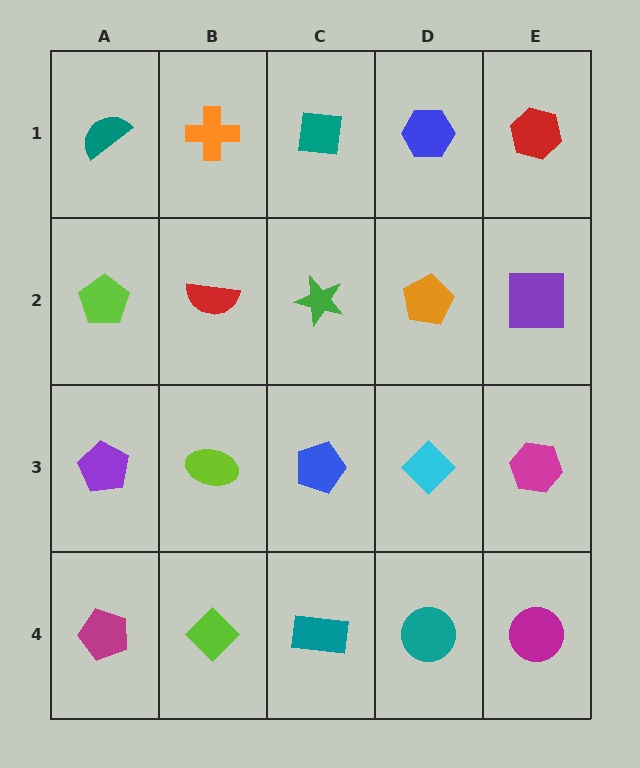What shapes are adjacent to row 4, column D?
A cyan diamond (row 3, column D), a teal rectangle (row 4, column C), a magenta circle (row 4, column E).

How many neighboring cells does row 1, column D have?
3.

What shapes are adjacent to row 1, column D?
An orange pentagon (row 2, column D), a teal square (row 1, column C), a red hexagon (row 1, column E).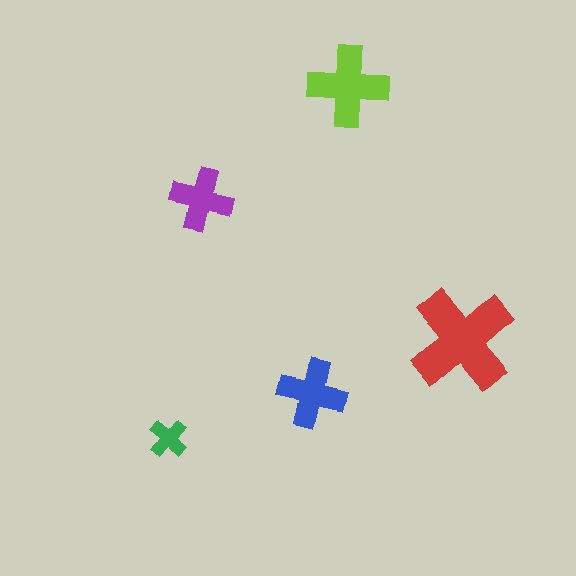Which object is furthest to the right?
The red cross is rightmost.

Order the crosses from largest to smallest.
the red one, the lime one, the blue one, the purple one, the green one.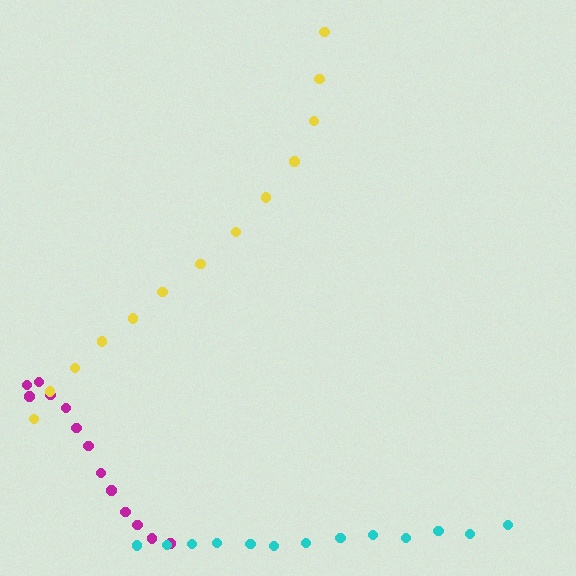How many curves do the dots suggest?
There are 3 distinct paths.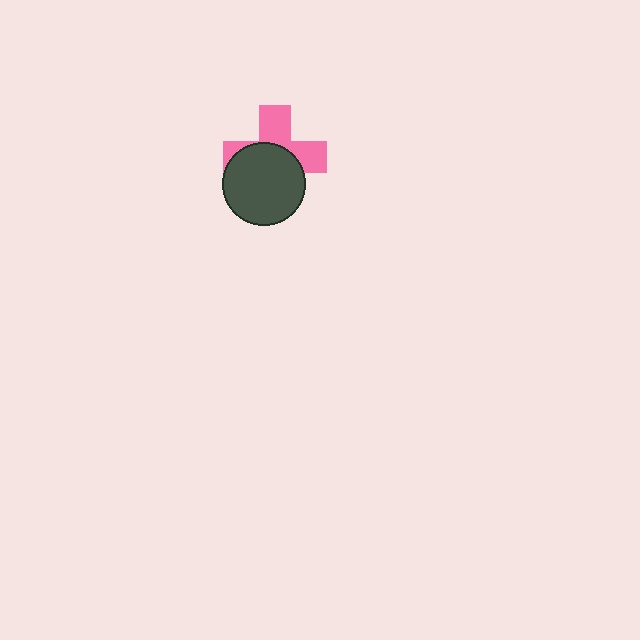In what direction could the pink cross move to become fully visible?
The pink cross could move up. That would shift it out from behind the dark gray circle entirely.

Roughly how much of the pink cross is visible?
About half of it is visible (roughly 46%).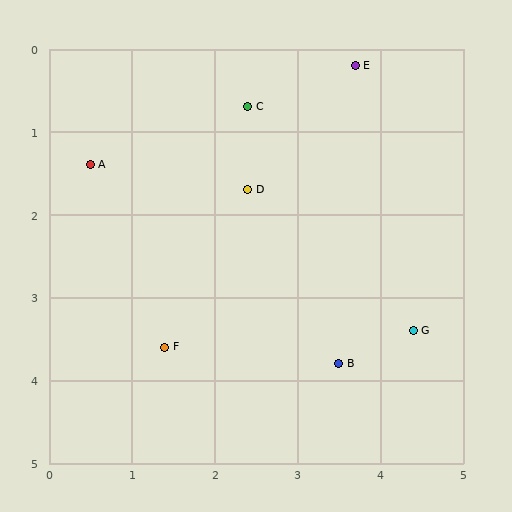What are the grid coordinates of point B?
Point B is at approximately (3.5, 3.8).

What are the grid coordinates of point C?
Point C is at approximately (2.4, 0.7).